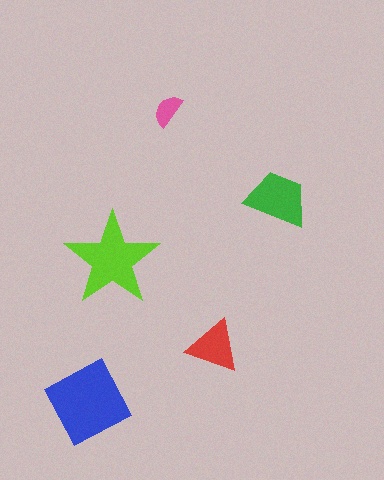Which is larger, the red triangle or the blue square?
The blue square.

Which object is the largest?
The blue square.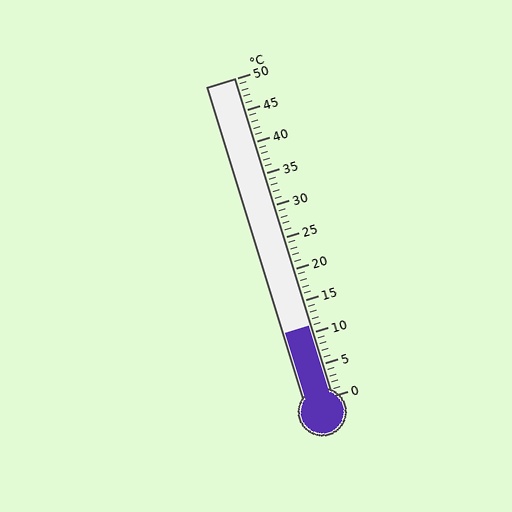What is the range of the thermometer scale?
The thermometer scale ranges from 0°C to 50°C.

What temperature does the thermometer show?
The thermometer shows approximately 11°C.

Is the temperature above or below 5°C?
The temperature is above 5°C.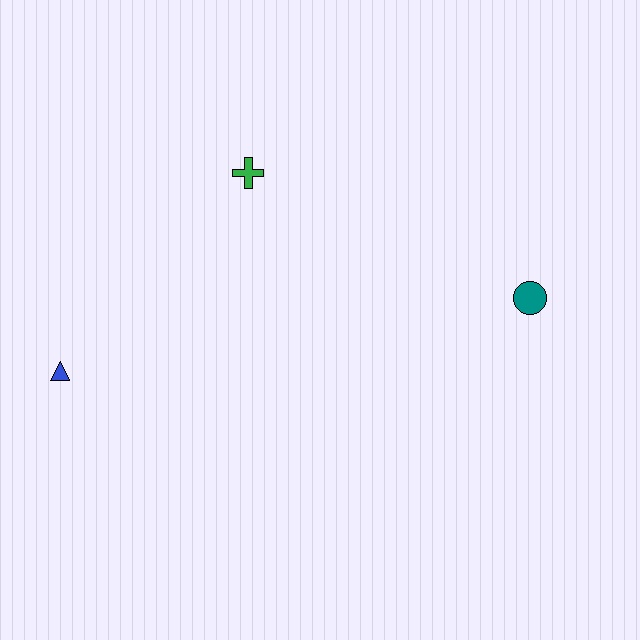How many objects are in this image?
There are 3 objects.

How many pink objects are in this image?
There are no pink objects.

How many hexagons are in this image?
There are no hexagons.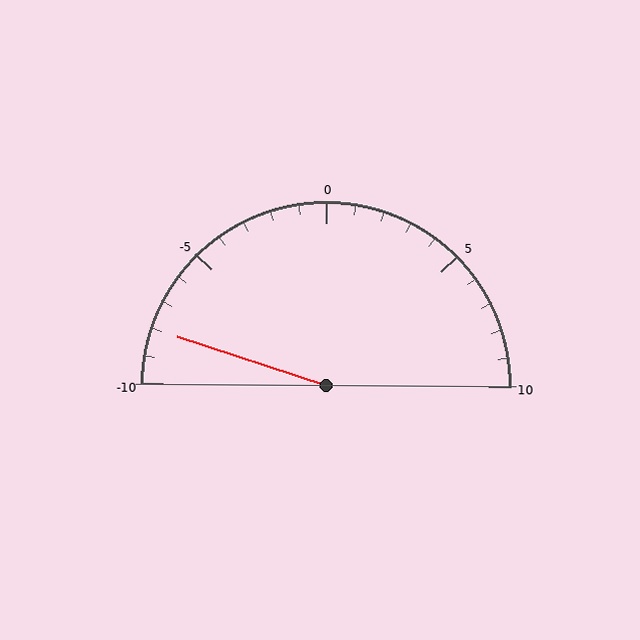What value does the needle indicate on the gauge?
The needle indicates approximately -8.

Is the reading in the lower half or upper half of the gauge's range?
The reading is in the lower half of the range (-10 to 10).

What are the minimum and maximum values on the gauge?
The gauge ranges from -10 to 10.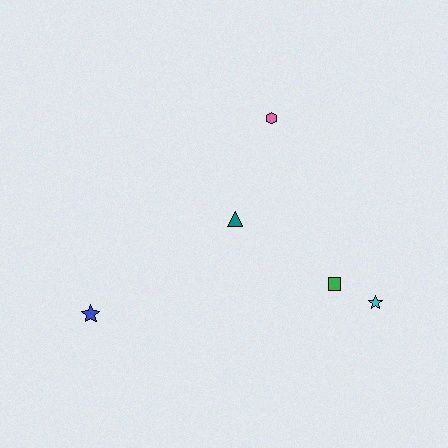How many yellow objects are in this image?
There are no yellow objects.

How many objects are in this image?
There are 5 objects.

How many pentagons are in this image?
There are no pentagons.